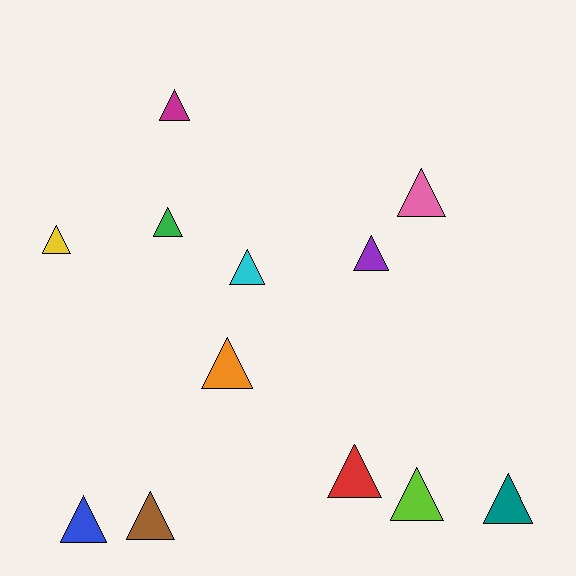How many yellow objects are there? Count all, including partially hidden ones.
There is 1 yellow object.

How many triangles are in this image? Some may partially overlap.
There are 12 triangles.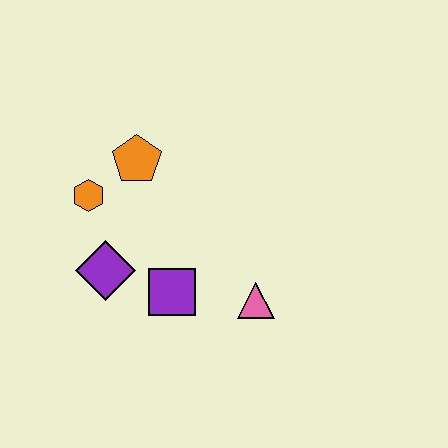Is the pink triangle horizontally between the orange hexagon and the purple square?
No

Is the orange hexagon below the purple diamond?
No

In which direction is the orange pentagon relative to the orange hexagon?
The orange pentagon is to the right of the orange hexagon.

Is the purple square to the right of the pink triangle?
No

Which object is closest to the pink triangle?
The purple square is closest to the pink triangle.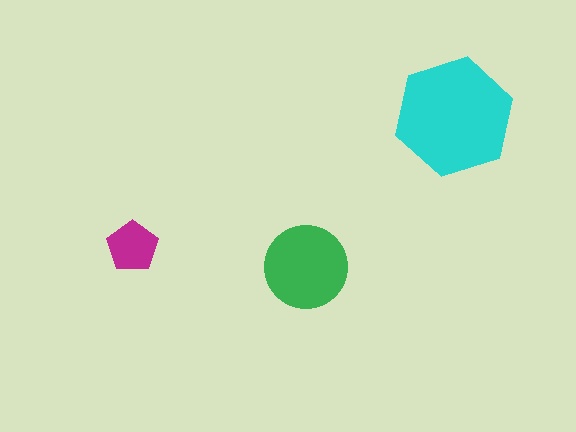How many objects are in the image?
There are 3 objects in the image.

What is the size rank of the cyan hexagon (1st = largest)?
1st.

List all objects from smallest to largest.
The magenta pentagon, the green circle, the cyan hexagon.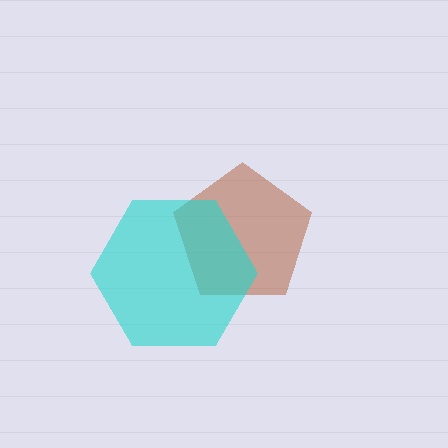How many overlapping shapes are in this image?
There are 2 overlapping shapes in the image.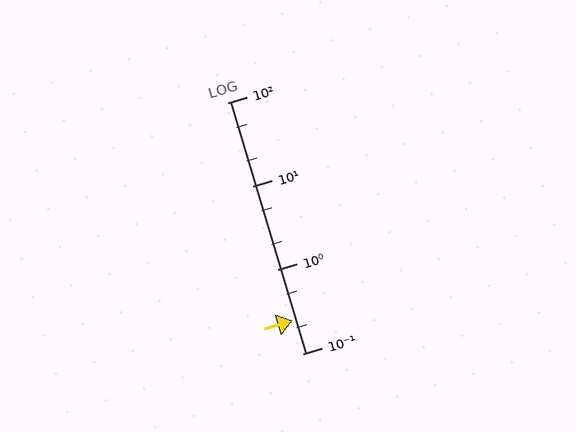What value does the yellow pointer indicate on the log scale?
The pointer indicates approximately 0.25.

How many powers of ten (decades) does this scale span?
The scale spans 3 decades, from 0.1 to 100.